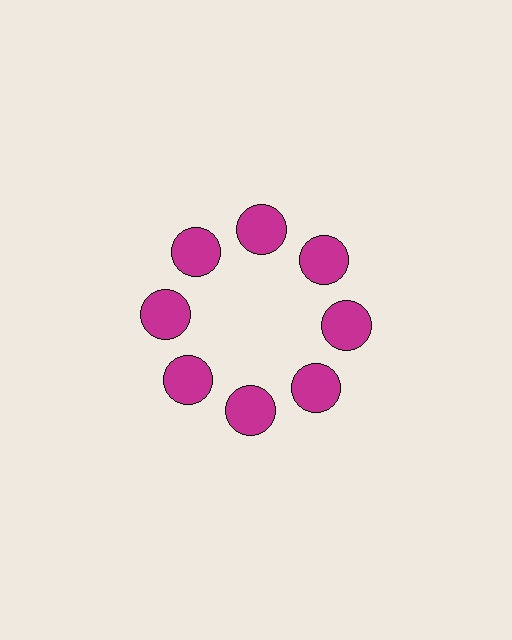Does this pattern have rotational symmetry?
Yes, this pattern has 8-fold rotational symmetry. It looks the same after rotating 45 degrees around the center.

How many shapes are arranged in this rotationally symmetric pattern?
There are 8 shapes, arranged in 8 groups of 1.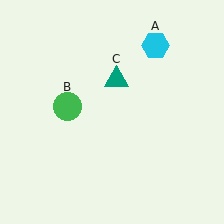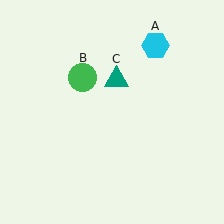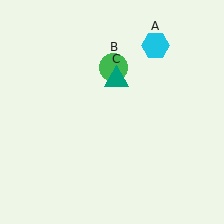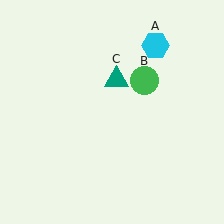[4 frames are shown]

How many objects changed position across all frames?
1 object changed position: green circle (object B).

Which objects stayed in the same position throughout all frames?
Cyan hexagon (object A) and teal triangle (object C) remained stationary.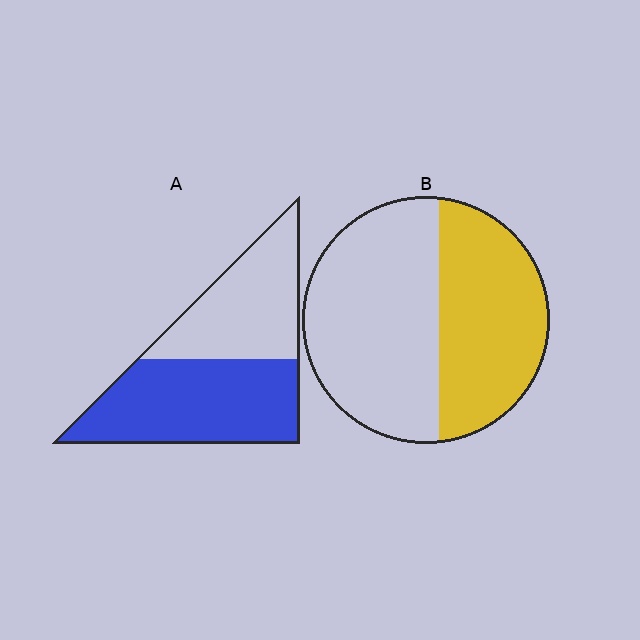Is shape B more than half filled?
No.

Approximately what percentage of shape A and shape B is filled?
A is approximately 55% and B is approximately 45%.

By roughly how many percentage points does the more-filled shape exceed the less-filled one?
By roughly 15 percentage points (A over B).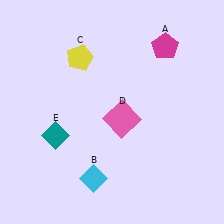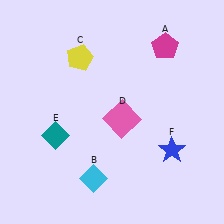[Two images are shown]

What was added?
A blue star (F) was added in Image 2.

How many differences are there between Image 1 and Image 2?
There is 1 difference between the two images.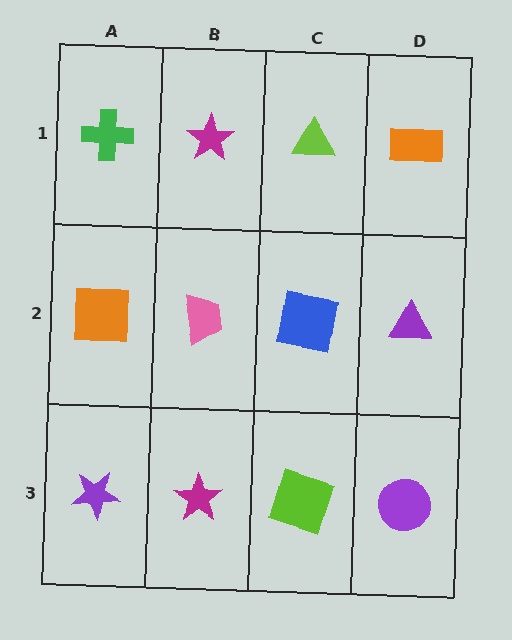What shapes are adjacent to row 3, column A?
An orange square (row 2, column A), a magenta star (row 3, column B).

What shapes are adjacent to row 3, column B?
A pink trapezoid (row 2, column B), a purple star (row 3, column A), a lime square (row 3, column C).